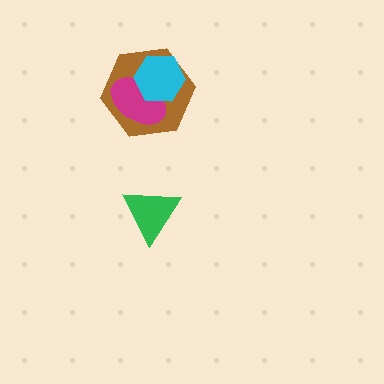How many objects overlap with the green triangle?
0 objects overlap with the green triangle.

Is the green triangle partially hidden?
No, no other shape covers it.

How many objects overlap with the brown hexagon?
2 objects overlap with the brown hexagon.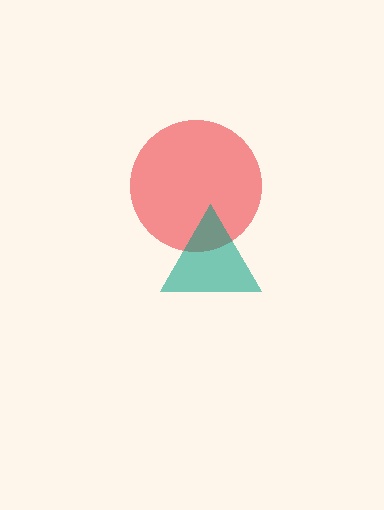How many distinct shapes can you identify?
There are 2 distinct shapes: a red circle, a teal triangle.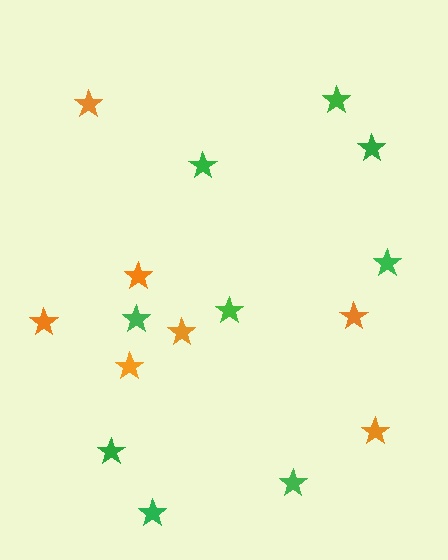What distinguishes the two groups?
There are 2 groups: one group of green stars (9) and one group of orange stars (7).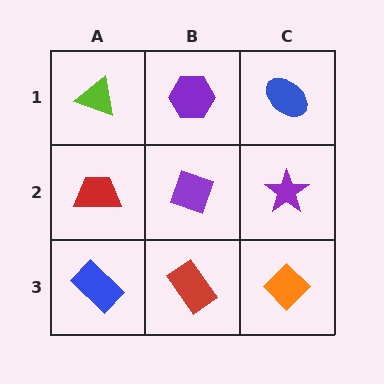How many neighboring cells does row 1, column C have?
2.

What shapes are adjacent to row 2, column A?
A lime triangle (row 1, column A), a blue rectangle (row 3, column A), a purple diamond (row 2, column B).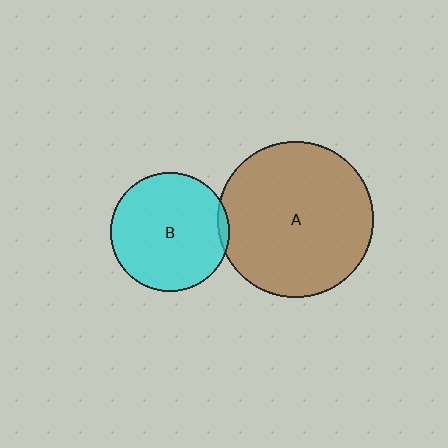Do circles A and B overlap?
Yes.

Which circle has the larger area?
Circle A (brown).